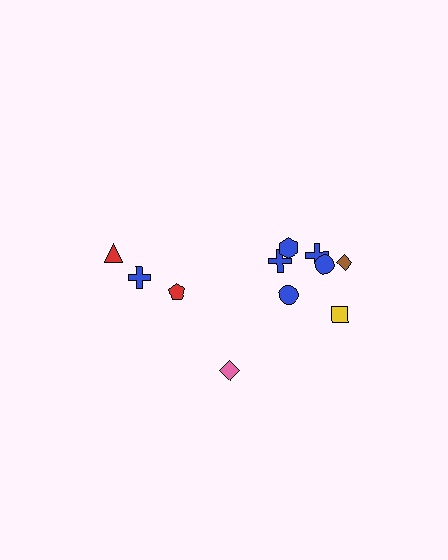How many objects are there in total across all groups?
There are 11 objects.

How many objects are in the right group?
There are 8 objects.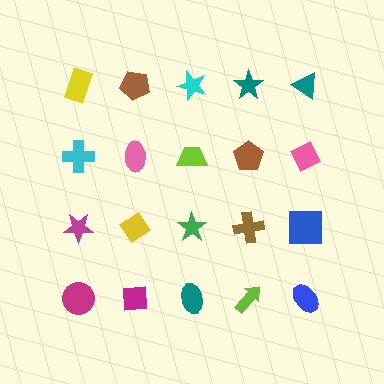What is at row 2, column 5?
A pink diamond.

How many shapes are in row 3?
5 shapes.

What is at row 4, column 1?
A magenta circle.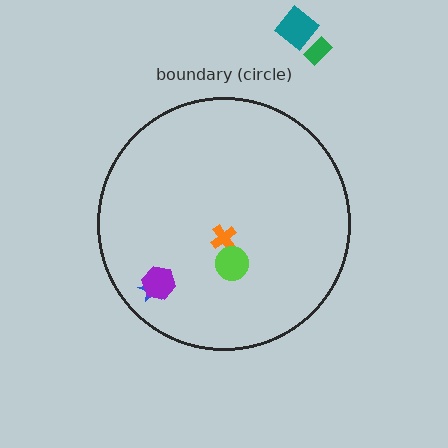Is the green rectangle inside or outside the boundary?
Outside.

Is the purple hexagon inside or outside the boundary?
Inside.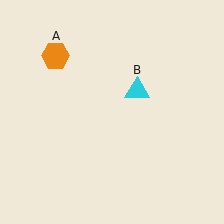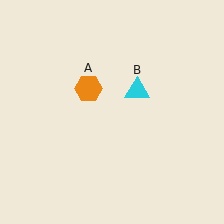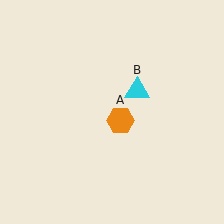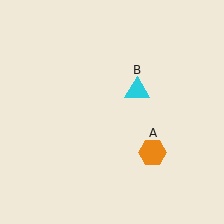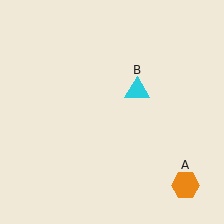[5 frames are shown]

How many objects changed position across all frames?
1 object changed position: orange hexagon (object A).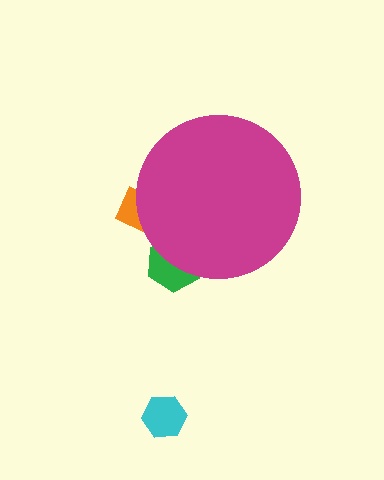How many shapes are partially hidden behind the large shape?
2 shapes are partially hidden.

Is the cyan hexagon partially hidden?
No, the cyan hexagon is fully visible.